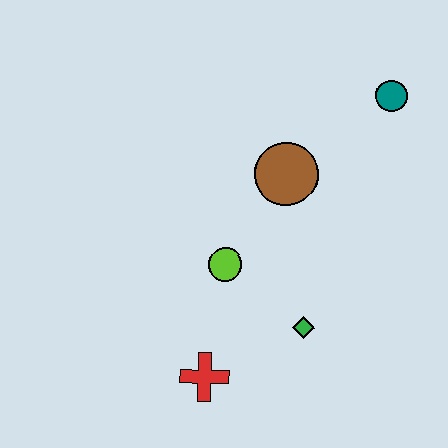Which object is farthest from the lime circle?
The teal circle is farthest from the lime circle.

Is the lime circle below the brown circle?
Yes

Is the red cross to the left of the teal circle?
Yes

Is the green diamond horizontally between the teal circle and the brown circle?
Yes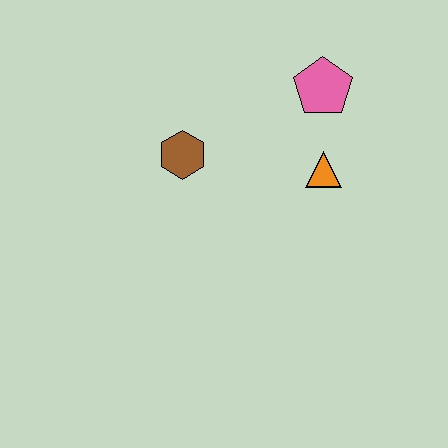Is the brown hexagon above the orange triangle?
Yes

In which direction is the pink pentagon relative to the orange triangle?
The pink pentagon is above the orange triangle.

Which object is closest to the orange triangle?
The pink pentagon is closest to the orange triangle.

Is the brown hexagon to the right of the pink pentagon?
No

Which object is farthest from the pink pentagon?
The brown hexagon is farthest from the pink pentagon.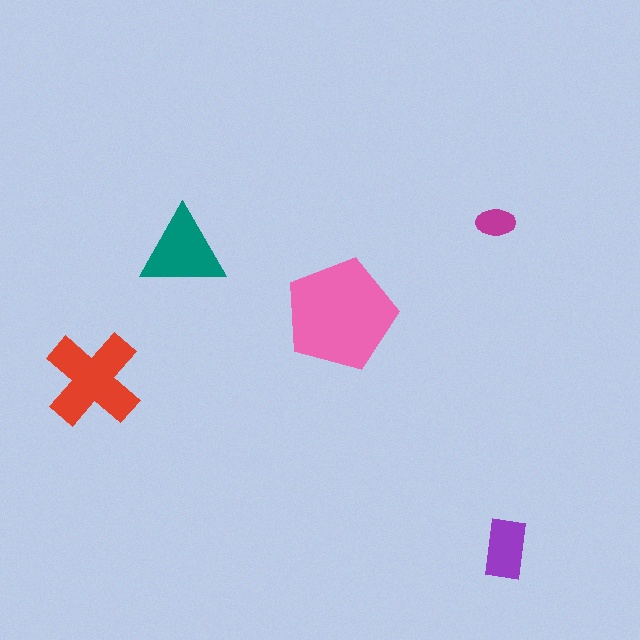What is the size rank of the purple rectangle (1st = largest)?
4th.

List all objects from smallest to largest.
The magenta ellipse, the purple rectangle, the teal triangle, the red cross, the pink pentagon.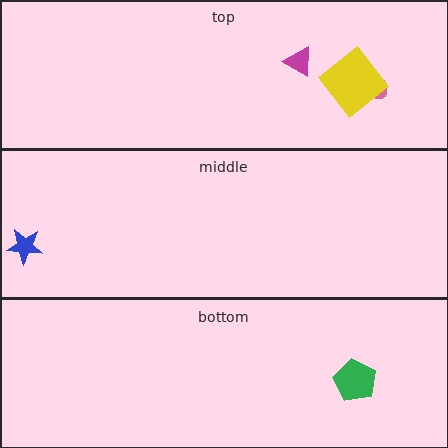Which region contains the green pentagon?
The bottom region.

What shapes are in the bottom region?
The green pentagon.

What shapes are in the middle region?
The blue star.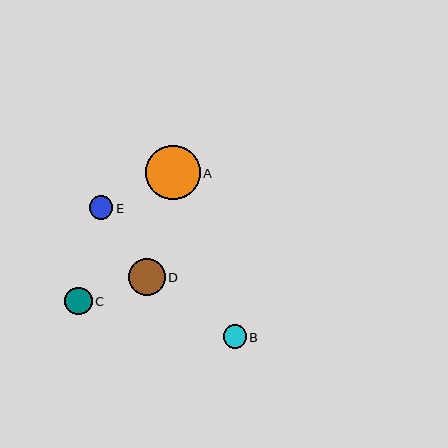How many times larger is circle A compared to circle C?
Circle A is approximately 2.0 times the size of circle C.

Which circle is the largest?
Circle A is the largest with a size of approximately 54 pixels.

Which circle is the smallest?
Circle B is the smallest with a size of approximately 23 pixels.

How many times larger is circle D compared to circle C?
Circle D is approximately 1.3 times the size of circle C.